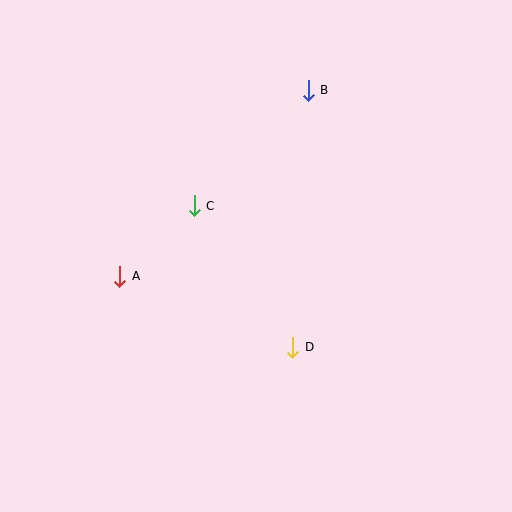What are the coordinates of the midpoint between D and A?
The midpoint between D and A is at (206, 312).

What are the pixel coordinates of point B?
Point B is at (308, 90).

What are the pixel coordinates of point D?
Point D is at (293, 347).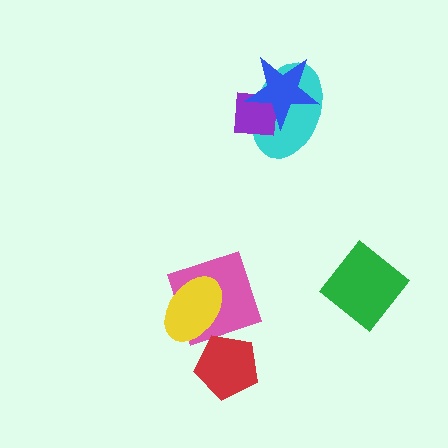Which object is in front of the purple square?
The blue star is in front of the purple square.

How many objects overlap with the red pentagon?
0 objects overlap with the red pentagon.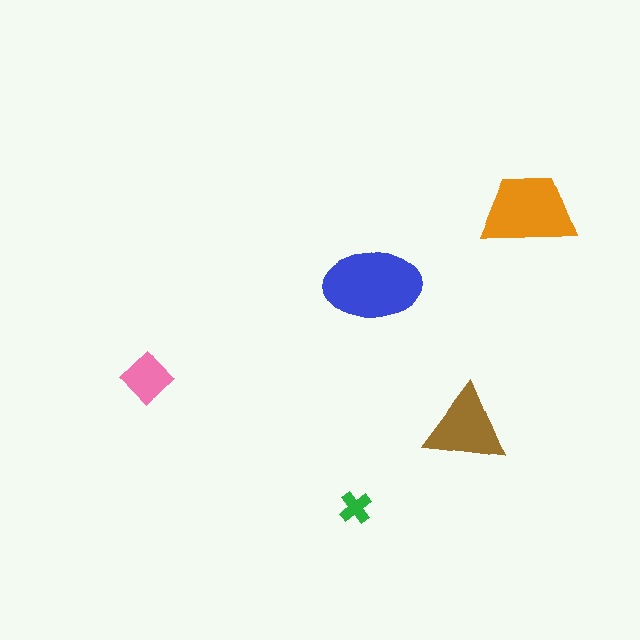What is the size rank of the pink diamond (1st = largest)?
4th.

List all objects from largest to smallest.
The blue ellipse, the orange trapezoid, the brown triangle, the pink diamond, the green cross.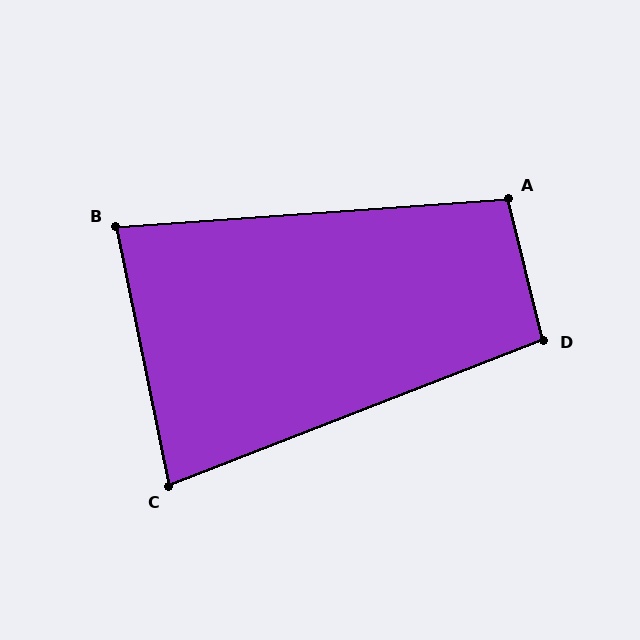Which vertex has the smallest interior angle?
C, at approximately 80 degrees.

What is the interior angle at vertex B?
Approximately 83 degrees (acute).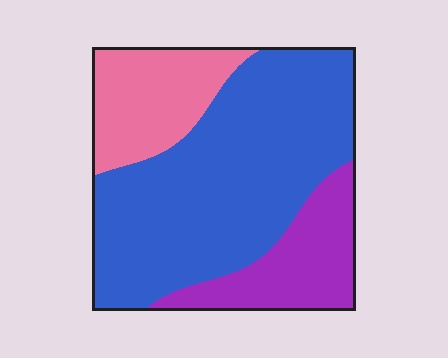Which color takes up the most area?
Blue, at roughly 60%.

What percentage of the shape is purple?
Purple takes up about one fifth (1/5) of the shape.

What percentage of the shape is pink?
Pink takes up less than a quarter of the shape.